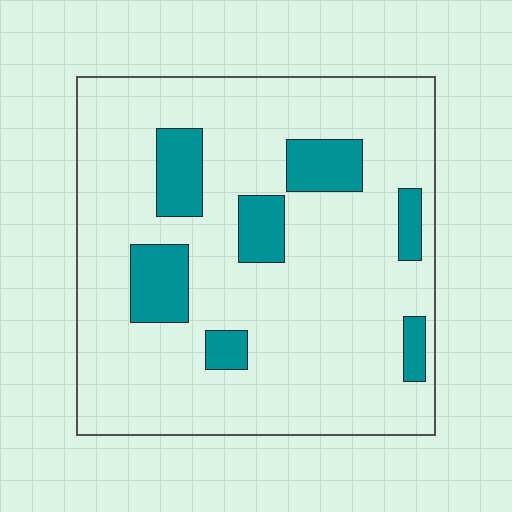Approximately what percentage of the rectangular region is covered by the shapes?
Approximately 15%.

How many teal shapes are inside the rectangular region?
7.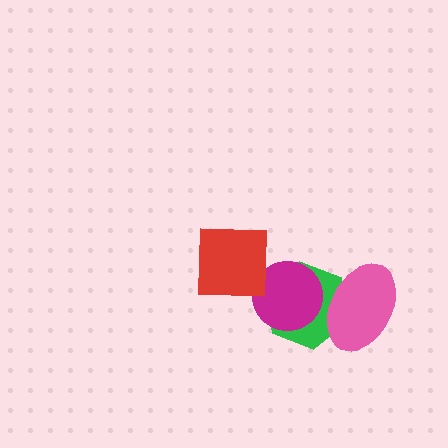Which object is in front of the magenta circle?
The red square is in front of the magenta circle.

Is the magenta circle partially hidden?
Yes, it is partially covered by another shape.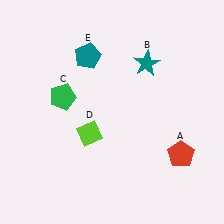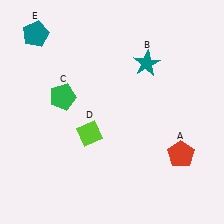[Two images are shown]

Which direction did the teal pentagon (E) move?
The teal pentagon (E) moved left.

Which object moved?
The teal pentagon (E) moved left.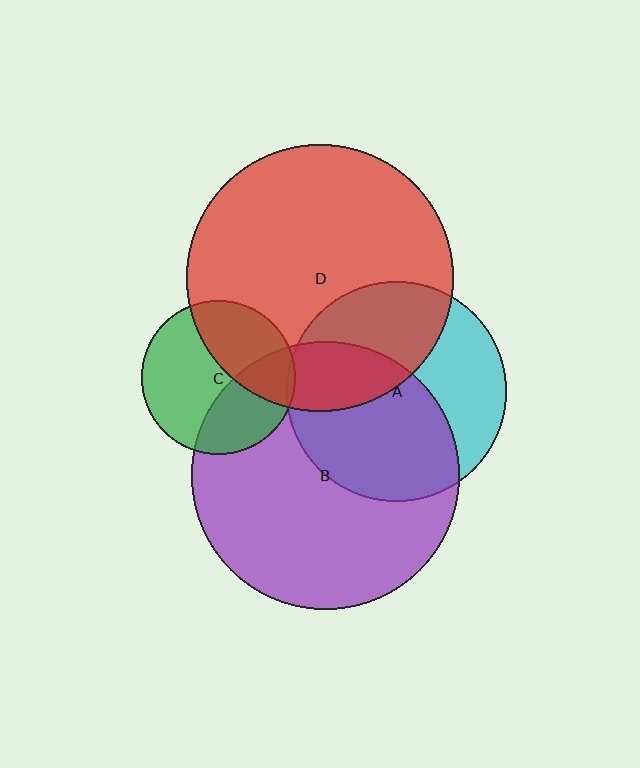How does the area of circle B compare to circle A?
Approximately 1.5 times.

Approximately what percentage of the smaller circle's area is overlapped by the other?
Approximately 15%.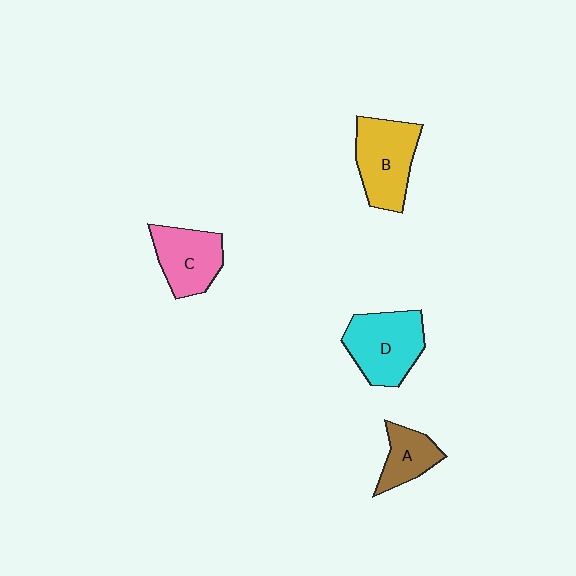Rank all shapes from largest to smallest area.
From largest to smallest: D (cyan), B (yellow), C (pink), A (brown).